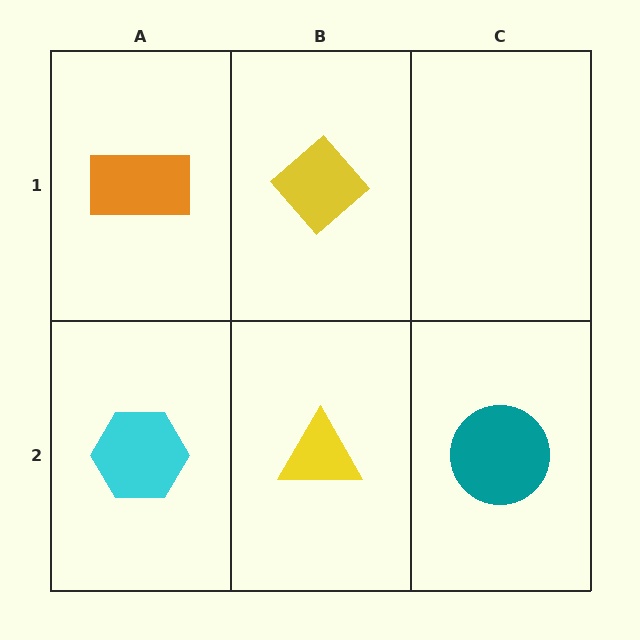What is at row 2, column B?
A yellow triangle.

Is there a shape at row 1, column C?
No, that cell is empty.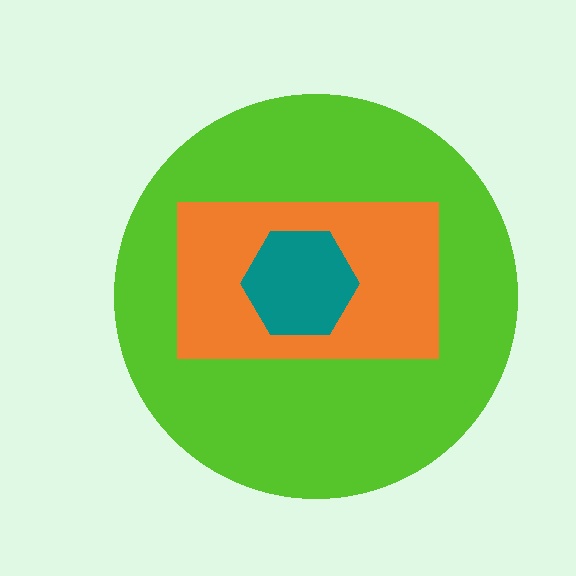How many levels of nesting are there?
3.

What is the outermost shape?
The lime circle.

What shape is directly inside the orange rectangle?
The teal hexagon.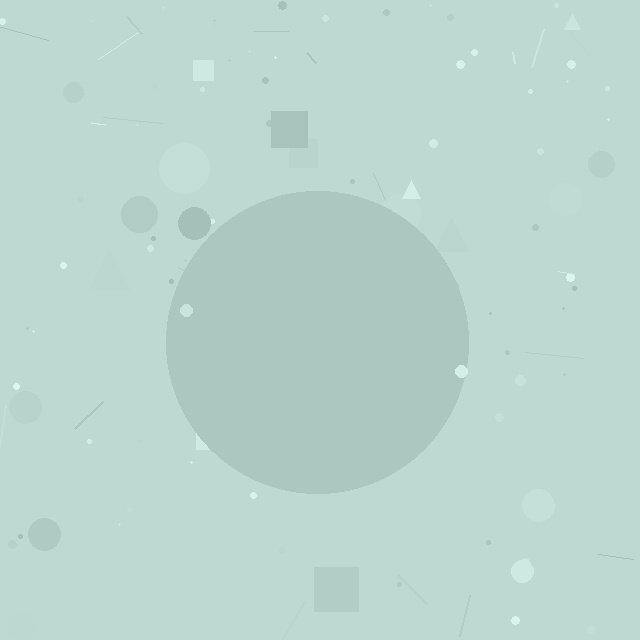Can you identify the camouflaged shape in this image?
The camouflaged shape is a circle.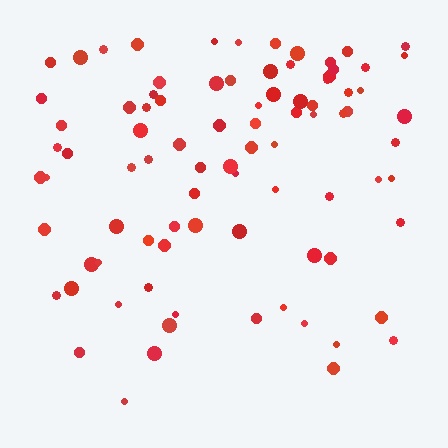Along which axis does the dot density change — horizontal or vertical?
Vertical.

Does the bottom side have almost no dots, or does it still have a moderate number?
Still a moderate number, just noticeably fewer than the top.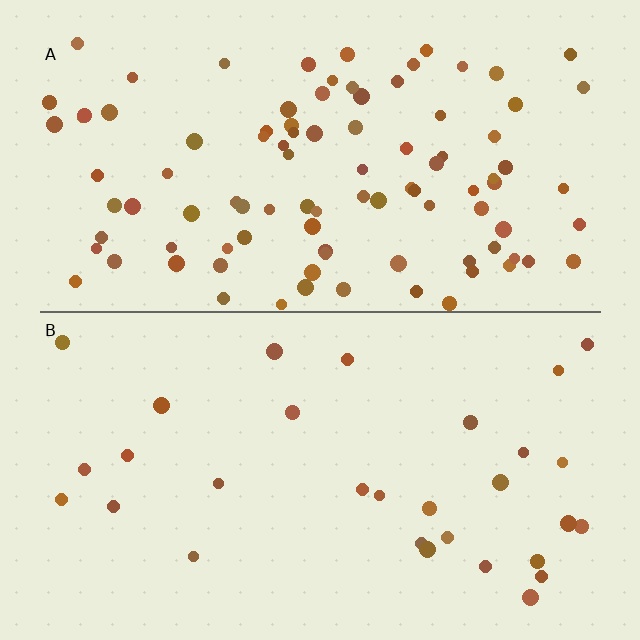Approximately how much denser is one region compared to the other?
Approximately 3.2× — region A over region B.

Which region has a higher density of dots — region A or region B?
A (the top).